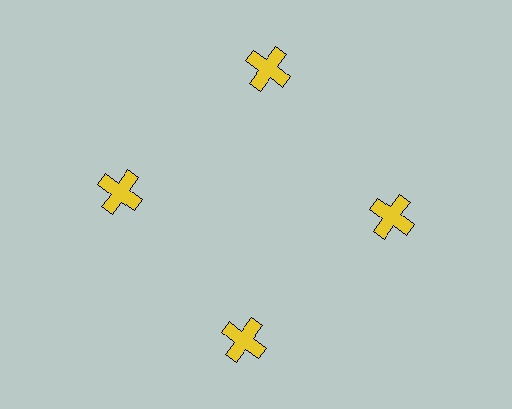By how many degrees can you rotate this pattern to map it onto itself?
The pattern maps onto itself every 90 degrees of rotation.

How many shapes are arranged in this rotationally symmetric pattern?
There are 4 shapes, arranged in 4 groups of 1.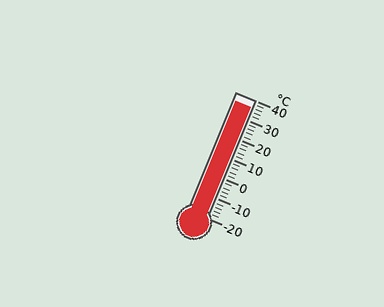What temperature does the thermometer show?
The thermometer shows approximately 36°C.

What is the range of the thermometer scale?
The thermometer scale ranges from -20°C to 40°C.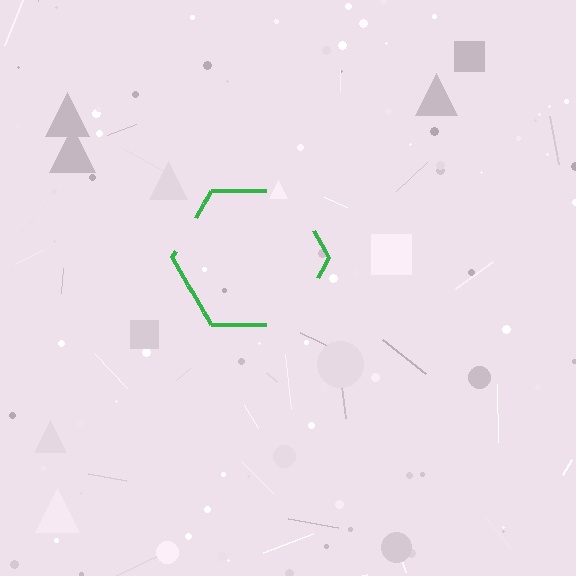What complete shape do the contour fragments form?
The contour fragments form a hexagon.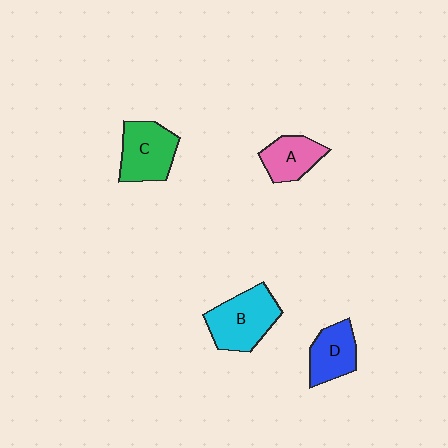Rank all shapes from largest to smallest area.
From largest to smallest: B (cyan), C (green), D (blue), A (pink).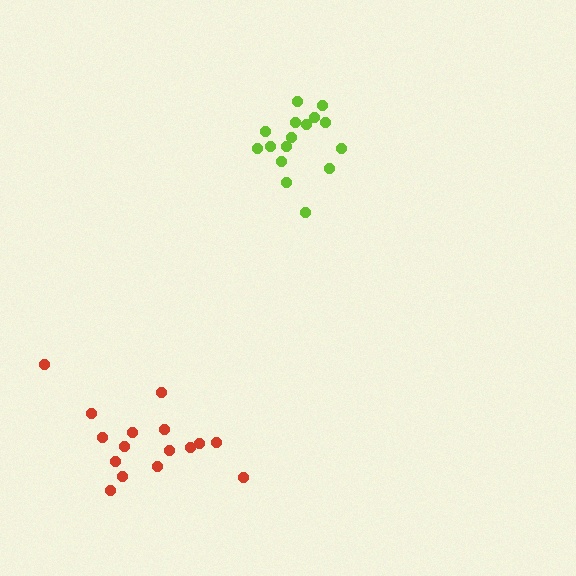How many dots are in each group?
Group 1: 16 dots, Group 2: 16 dots (32 total).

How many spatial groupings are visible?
There are 2 spatial groupings.